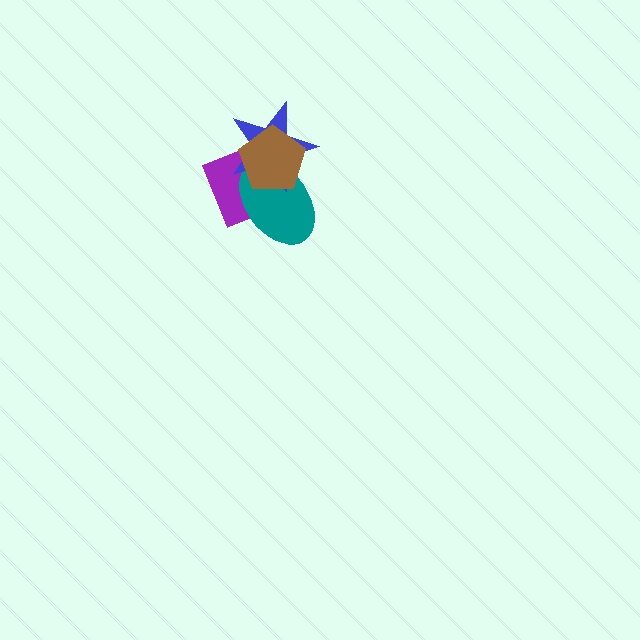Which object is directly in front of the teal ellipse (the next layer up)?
The blue star is directly in front of the teal ellipse.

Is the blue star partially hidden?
Yes, it is partially covered by another shape.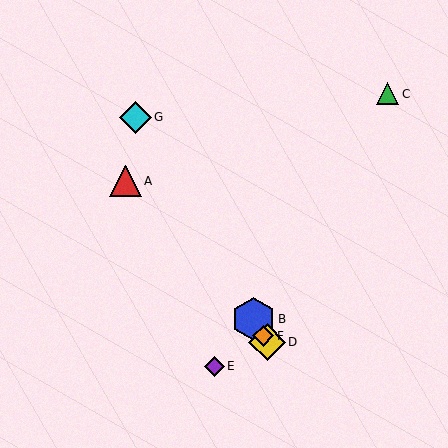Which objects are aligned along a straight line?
Objects B, D, F, G are aligned along a straight line.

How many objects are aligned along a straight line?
4 objects (B, D, F, G) are aligned along a straight line.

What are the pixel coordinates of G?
Object G is at (135, 117).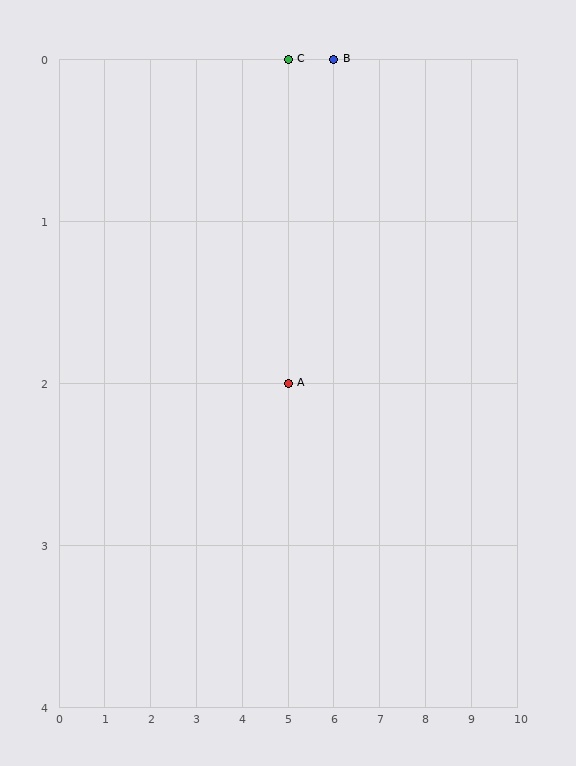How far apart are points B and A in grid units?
Points B and A are 1 column and 2 rows apart (about 2.2 grid units diagonally).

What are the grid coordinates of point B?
Point B is at grid coordinates (6, 0).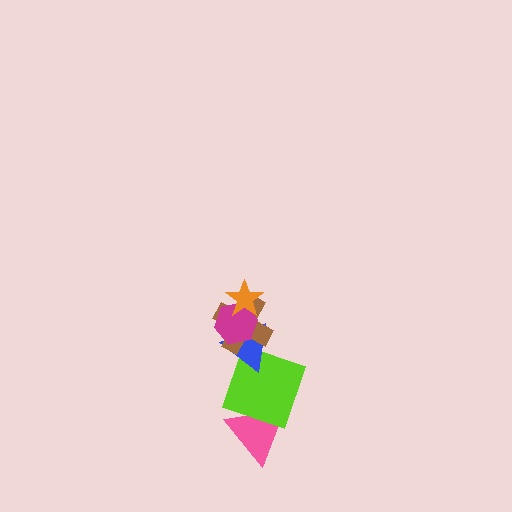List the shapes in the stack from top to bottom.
From top to bottom: the orange star, the magenta hexagon, the brown cross, the blue triangle, the lime square, the pink triangle.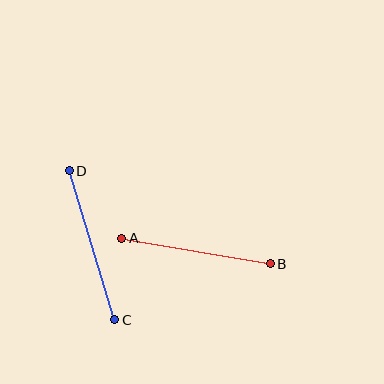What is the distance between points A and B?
The distance is approximately 150 pixels.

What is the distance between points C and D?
The distance is approximately 156 pixels.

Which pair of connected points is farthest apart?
Points C and D are farthest apart.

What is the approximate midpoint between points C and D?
The midpoint is at approximately (92, 245) pixels.